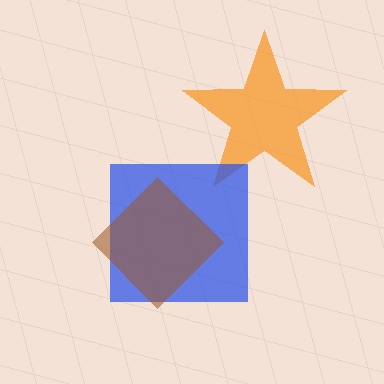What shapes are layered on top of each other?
The layered shapes are: an orange star, a blue square, a brown diamond.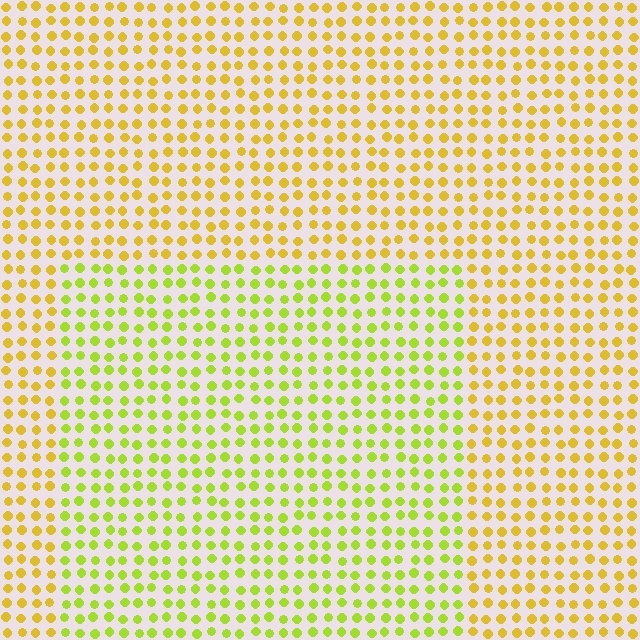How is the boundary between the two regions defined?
The boundary is defined purely by a slight shift in hue (about 32 degrees). Spacing, size, and orientation are identical on both sides.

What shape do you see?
I see a rectangle.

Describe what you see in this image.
The image is filled with small yellow elements in a uniform arrangement. A rectangle-shaped region is visible where the elements are tinted to a slightly different hue, forming a subtle color boundary.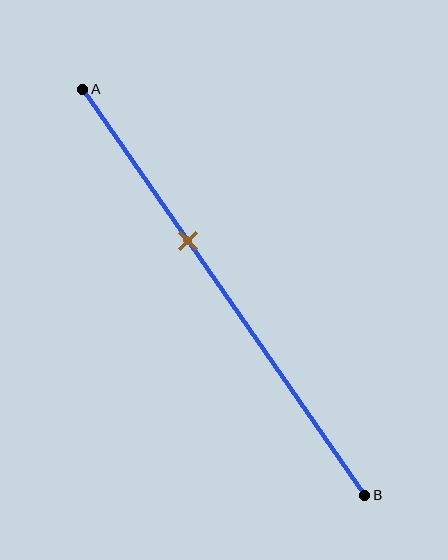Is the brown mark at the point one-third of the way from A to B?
No, the mark is at about 35% from A, not at the 33% one-third point.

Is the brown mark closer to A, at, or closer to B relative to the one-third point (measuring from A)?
The brown mark is closer to point B than the one-third point of segment AB.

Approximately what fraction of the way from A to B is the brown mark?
The brown mark is approximately 35% of the way from A to B.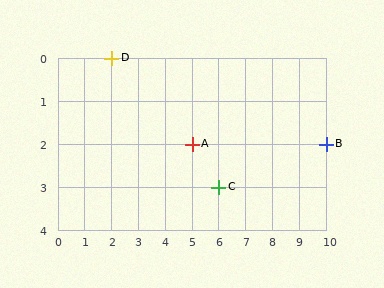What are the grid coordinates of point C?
Point C is at grid coordinates (6, 3).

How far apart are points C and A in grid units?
Points C and A are 1 column and 1 row apart (about 1.4 grid units diagonally).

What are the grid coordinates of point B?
Point B is at grid coordinates (10, 2).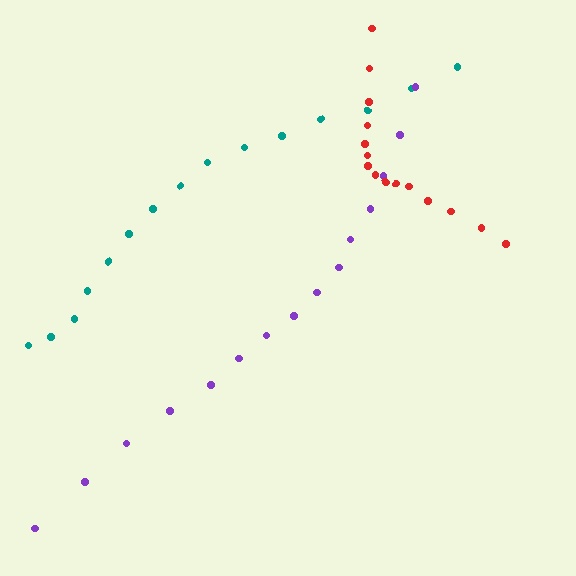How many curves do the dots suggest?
There are 3 distinct paths.